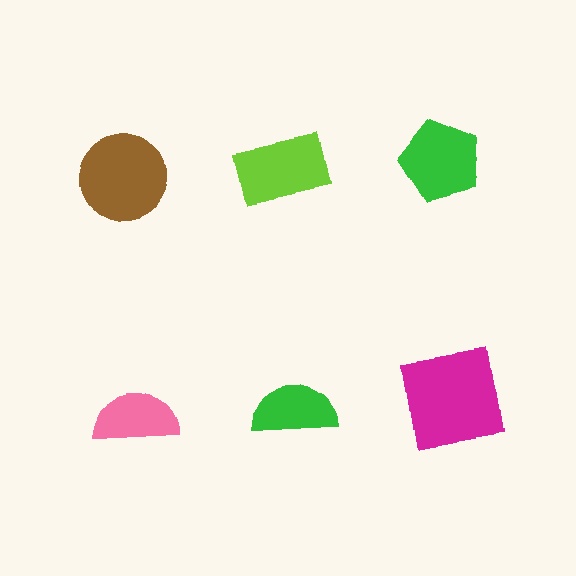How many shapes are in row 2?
3 shapes.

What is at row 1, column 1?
A brown circle.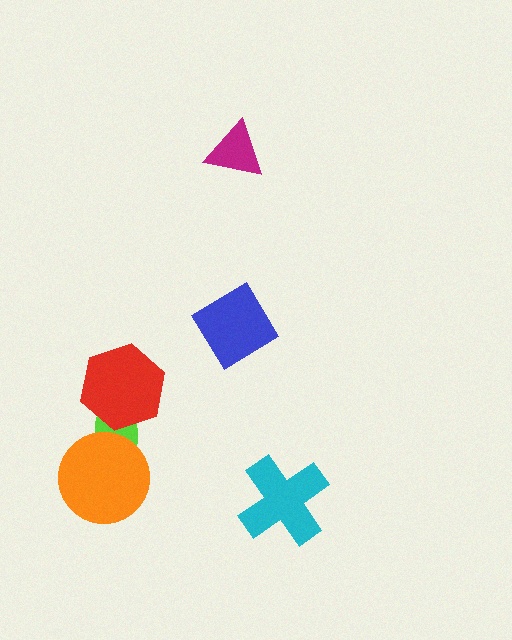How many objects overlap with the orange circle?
1 object overlaps with the orange circle.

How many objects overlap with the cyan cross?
0 objects overlap with the cyan cross.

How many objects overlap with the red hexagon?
1 object overlaps with the red hexagon.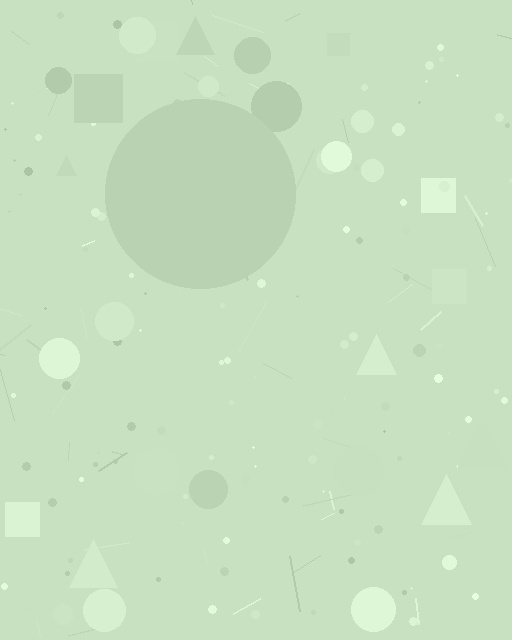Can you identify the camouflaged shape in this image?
The camouflaged shape is a circle.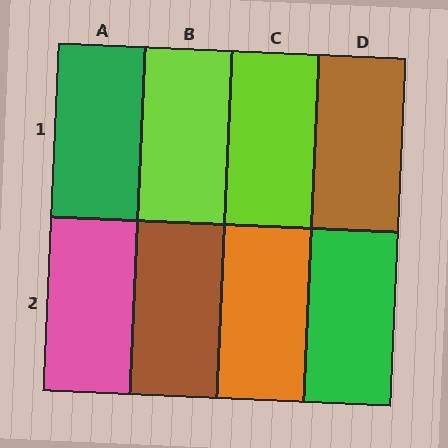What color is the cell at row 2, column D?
Green.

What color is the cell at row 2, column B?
Brown.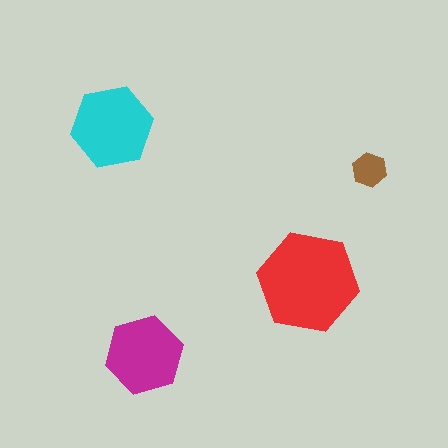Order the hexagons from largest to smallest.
the red one, the cyan one, the magenta one, the brown one.